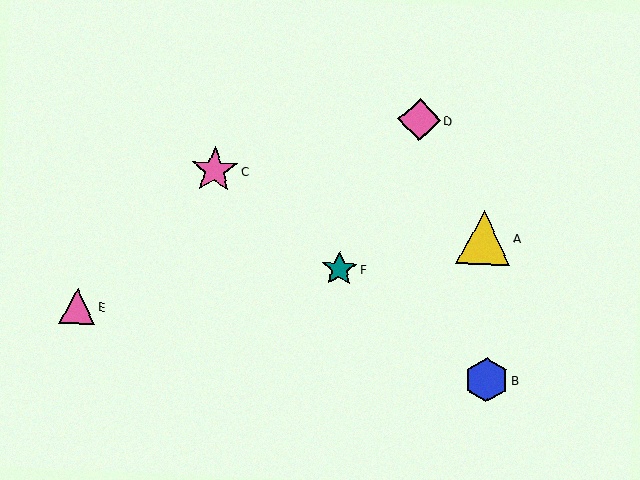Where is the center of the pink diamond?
The center of the pink diamond is at (419, 120).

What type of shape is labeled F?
Shape F is a teal star.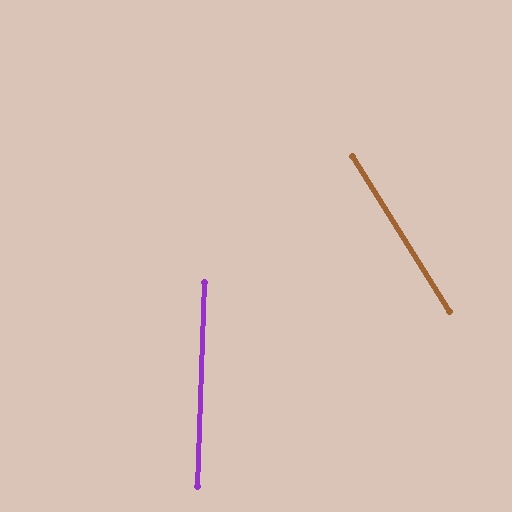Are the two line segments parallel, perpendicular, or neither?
Neither parallel nor perpendicular — they differ by about 34°.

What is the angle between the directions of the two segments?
Approximately 34 degrees.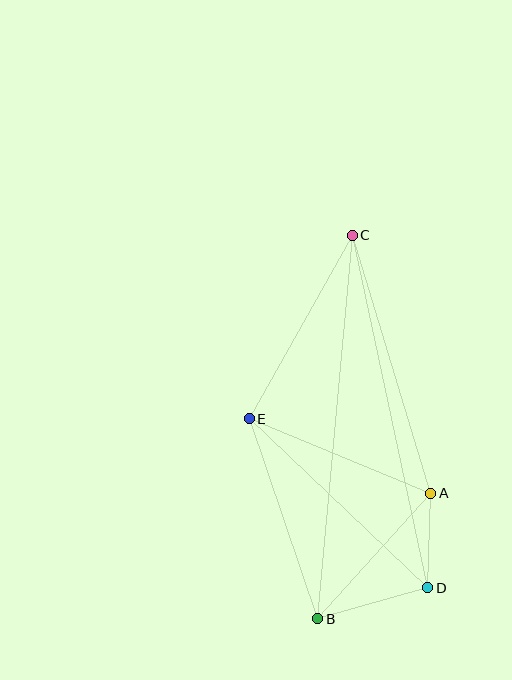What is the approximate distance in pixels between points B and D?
The distance between B and D is approximately 114 pixels.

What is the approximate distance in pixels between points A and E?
The distance between A and E is approximately 196 pixels.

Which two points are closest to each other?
Points A and D are closest to each other.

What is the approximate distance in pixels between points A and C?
The distance between A and C is approximately 270 pixels.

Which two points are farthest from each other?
Points B and C are farthest from each other.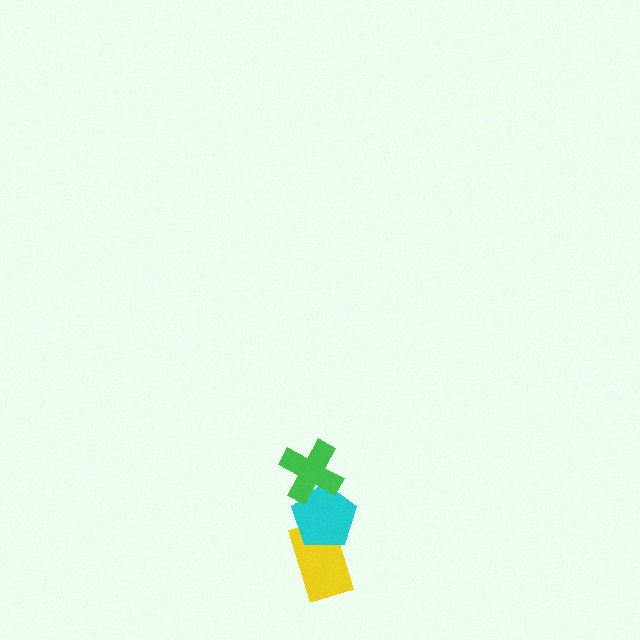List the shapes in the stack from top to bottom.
From top to bottom: the green cross, the cyan pentagon, the yellow rectangle.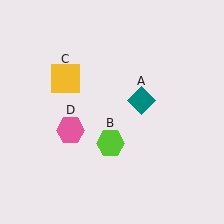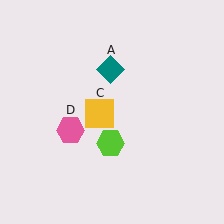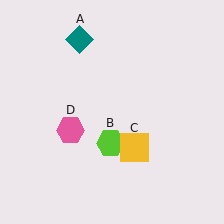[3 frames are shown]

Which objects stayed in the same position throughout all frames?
Lime hexagon (object B) and pink hexagon (object D) remained stationary.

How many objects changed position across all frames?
2 objects changed position: teal diamond (object A), yellow square (object C).